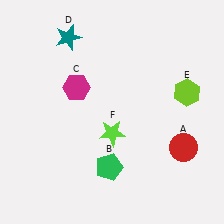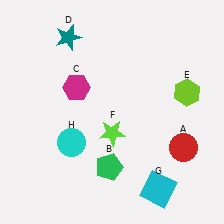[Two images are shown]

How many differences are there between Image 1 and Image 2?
There are 2 differences between the two images.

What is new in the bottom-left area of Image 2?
A cyan circle (H) was added in the bottom-left area of Image 2.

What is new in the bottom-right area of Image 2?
A cyan square (G) was added in the bottom-right area of Image 2.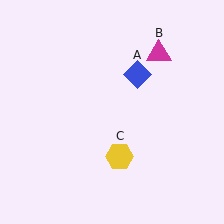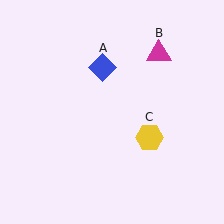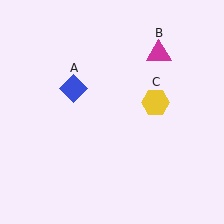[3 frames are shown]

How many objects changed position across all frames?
2 objects changed position: blue diamond (object A), yellow hexagon (object C).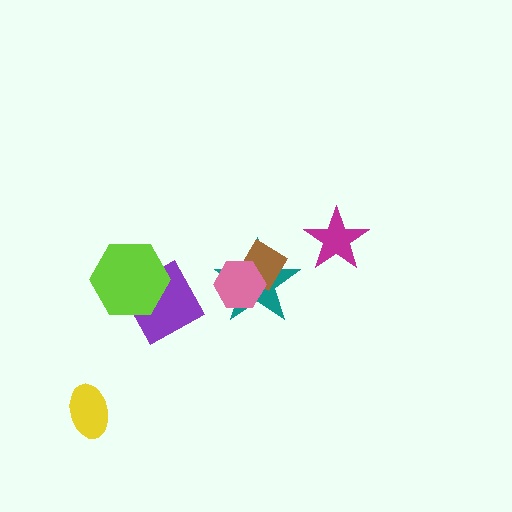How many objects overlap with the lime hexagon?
1 object overlaps with the lime hexagon.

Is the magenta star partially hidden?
No, no other shape covers it.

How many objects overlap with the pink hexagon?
2 objects overlap with the pink hexagon.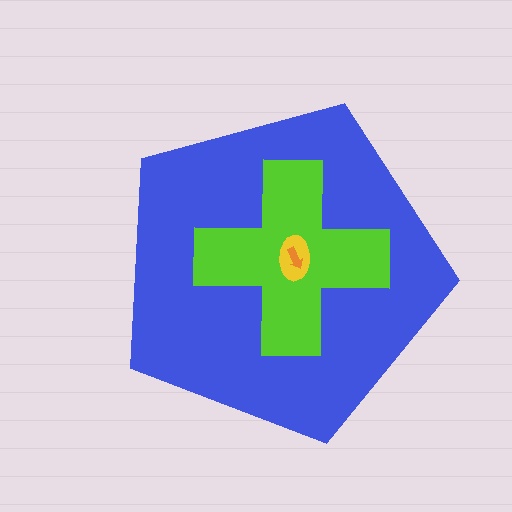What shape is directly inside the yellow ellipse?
The orange arrow.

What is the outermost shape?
The blue pentagon.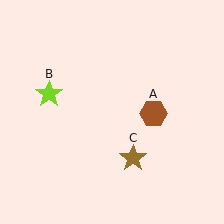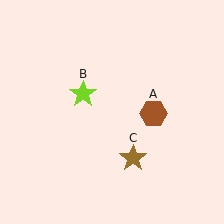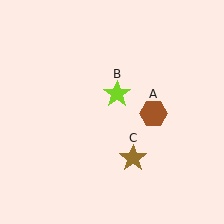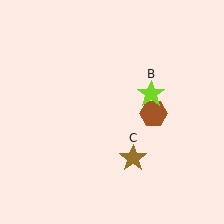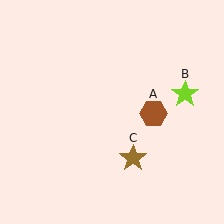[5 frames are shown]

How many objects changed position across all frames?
1 object changed position: lime star (object B).